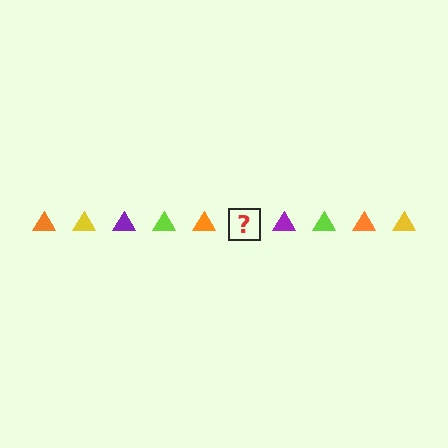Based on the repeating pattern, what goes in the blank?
The blank should be a yellow triangle.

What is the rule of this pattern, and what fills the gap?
The rule is that the pattern cycles through orange, yellow, purple, lime triangles. The gap should be filled with a yellow triangle.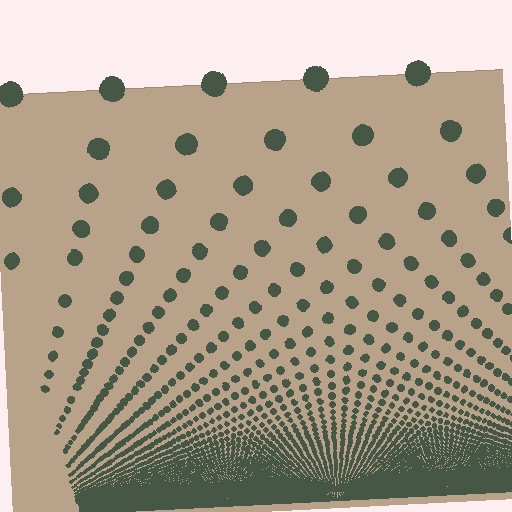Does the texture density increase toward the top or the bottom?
Density increases toward the bottom.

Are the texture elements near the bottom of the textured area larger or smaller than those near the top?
Smaller. The gradient is inverted — elements near the bottom are smaller and denser.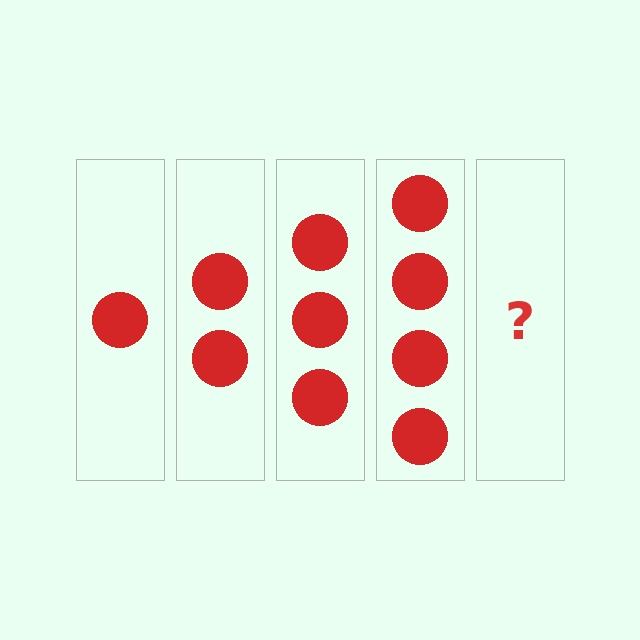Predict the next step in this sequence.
The next step is 5 circles.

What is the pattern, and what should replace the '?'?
The pattern is that each step adds one more circle. The '?' should be 5 circles.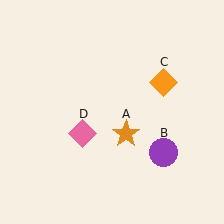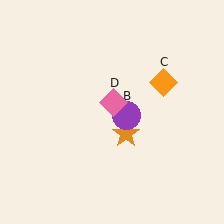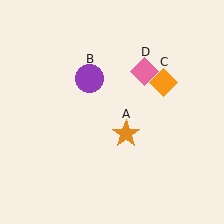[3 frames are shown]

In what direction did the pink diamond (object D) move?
The pink diamond (object D) moved up and to the right.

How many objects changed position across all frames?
2 objects changed position: purple circle (object B), pink diamond (object D).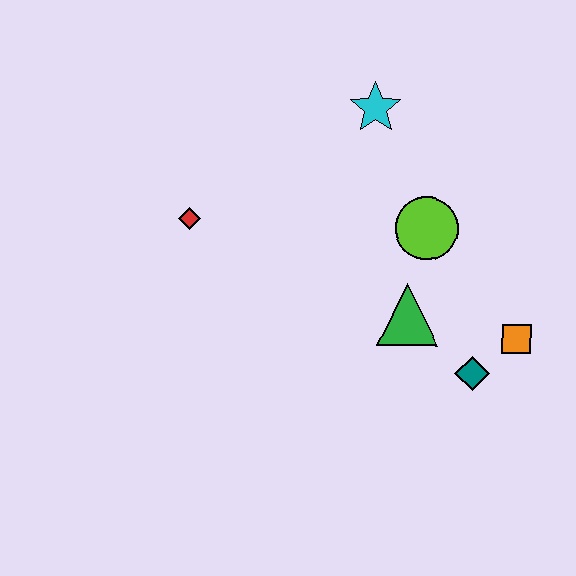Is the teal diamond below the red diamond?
Yes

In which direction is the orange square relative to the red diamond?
The orange square is to the right of the red diamond.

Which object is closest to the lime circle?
The green triangle is closest to the lime circle.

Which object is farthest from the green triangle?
The red diamond is farthest from the green triangle.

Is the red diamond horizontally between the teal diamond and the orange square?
No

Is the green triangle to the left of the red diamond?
No